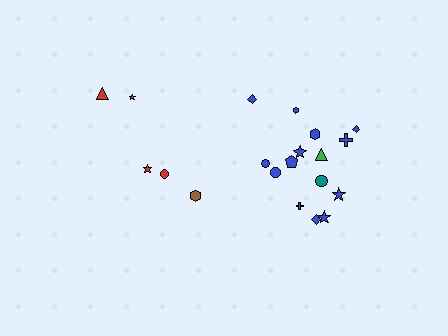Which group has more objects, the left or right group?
The right group.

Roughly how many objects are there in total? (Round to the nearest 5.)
Roughly 20 objects in total.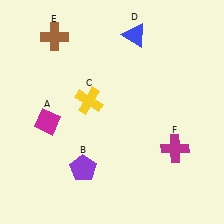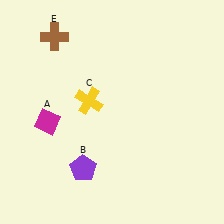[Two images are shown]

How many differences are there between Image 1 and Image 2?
There are 2 differences between the two images.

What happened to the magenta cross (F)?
The magenta cross (F) was removed in Image 2. It was in the bottom-right area of Image 1.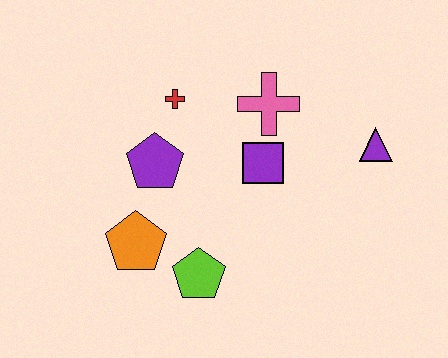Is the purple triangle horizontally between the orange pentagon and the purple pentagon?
No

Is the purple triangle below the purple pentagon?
No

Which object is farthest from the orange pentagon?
The purple triangle is farthest from the orange pentagon.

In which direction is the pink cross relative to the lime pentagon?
The pink cross is above the lime pentagon.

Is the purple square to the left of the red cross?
No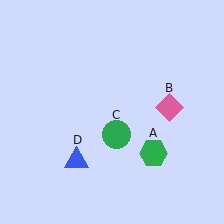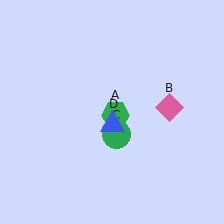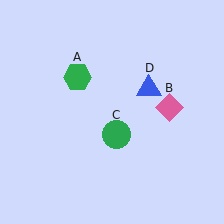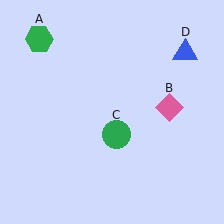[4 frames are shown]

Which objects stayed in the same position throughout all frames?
Pink diamond (object B) and green circle (object C) remained stationary.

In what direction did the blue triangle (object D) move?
The blue triangle (object D) moved up and to the right.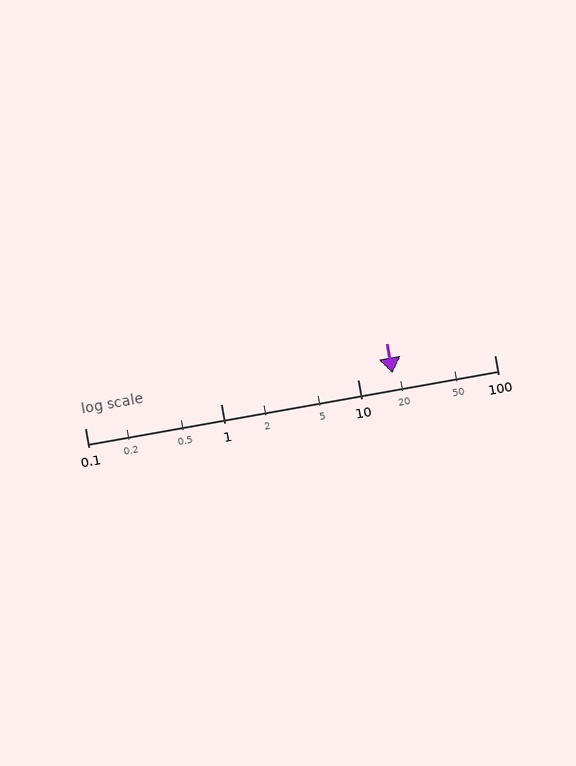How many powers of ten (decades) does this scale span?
The scale spans 3 decades, from 0.1 to 100.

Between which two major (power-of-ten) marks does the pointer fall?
The pointer is between 10 and 100.